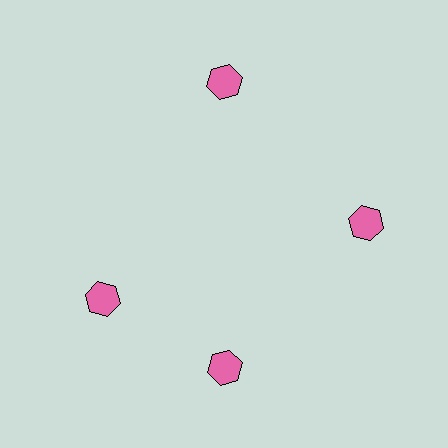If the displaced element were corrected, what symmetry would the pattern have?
It would have 4-fold rotational symmetry — the pattern would map onto itself every 90 degrees.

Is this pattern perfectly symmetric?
No. The 4 pink hexagons are arranged in a ring, but one element near the 9 o'clock position is rotated out of alignment along the ring, breaking the 4-fold rotational symmetry.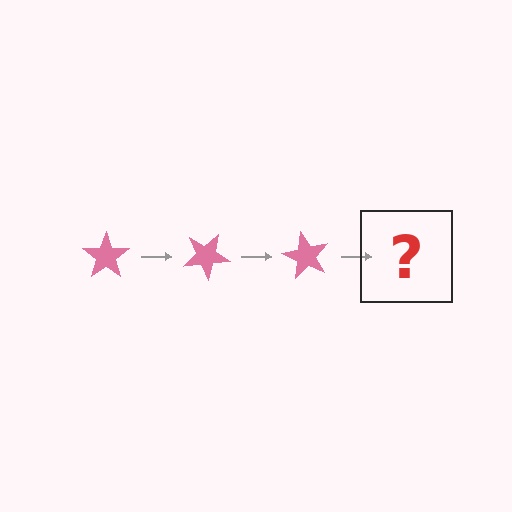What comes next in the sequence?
The next element should be a pink star rotated 90 degrees.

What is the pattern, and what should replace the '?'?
The pattern is that the star rotates 30 degrees each step. The '?' should be a pink star rotated 90 degrees.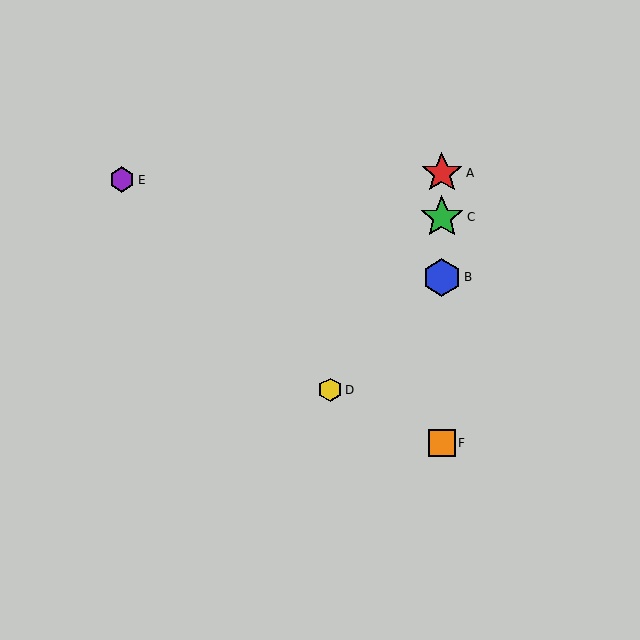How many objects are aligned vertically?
4 objects (A, B, C, F) are aligned vertically.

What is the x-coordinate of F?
Object F is at x≈442.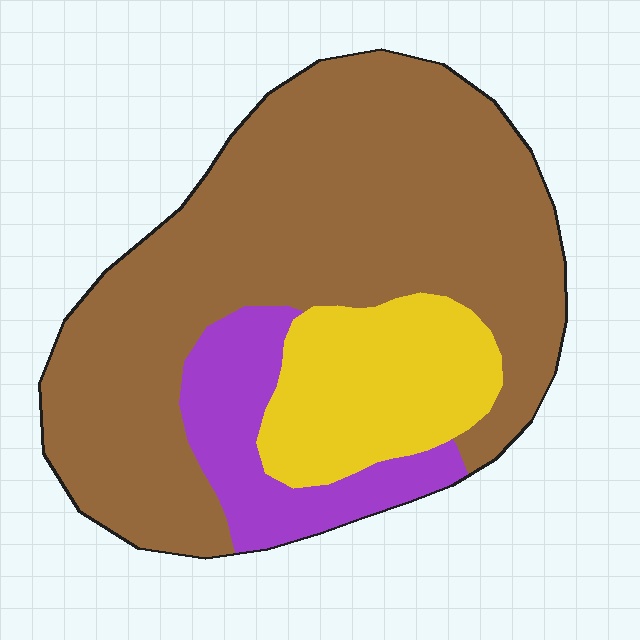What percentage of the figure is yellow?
Yellow takes up between a sixth and a third of the figure.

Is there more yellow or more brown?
Brown.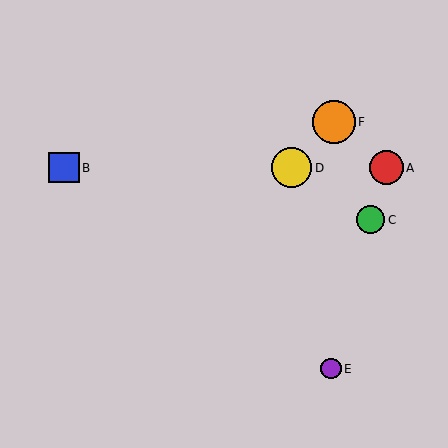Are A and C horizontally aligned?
No, A is at y≈168 and C is at y≈220.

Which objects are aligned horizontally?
Objects A, B, D are aligned horizontally.